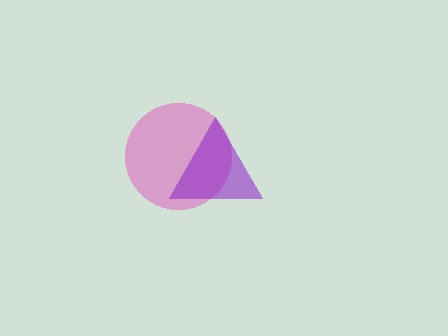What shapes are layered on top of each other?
The layered shapes are: a pink circle, a purple triangle.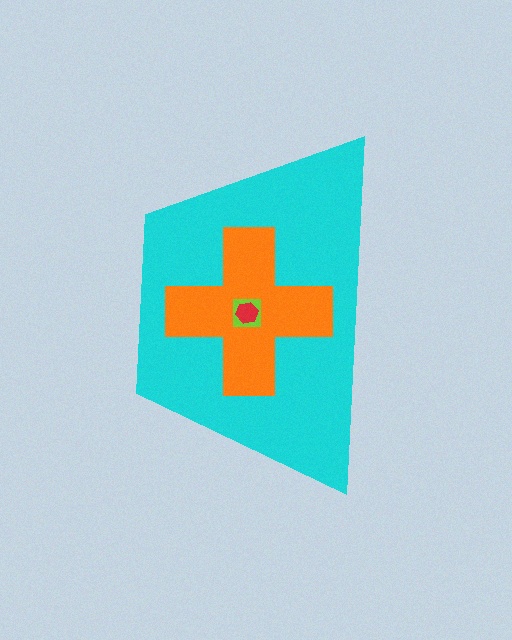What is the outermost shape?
The cyan trapezoid.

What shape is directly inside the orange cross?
The lime square.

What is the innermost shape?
The red hexagon.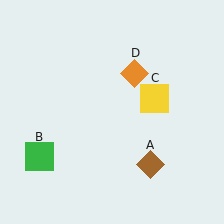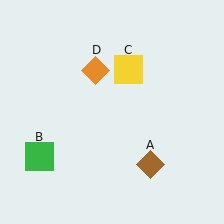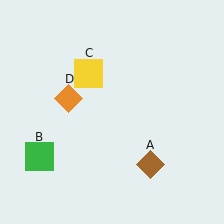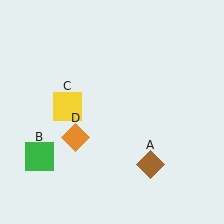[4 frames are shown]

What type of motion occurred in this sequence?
The yellow square (object C), orange diamond (object D) rotated counterclockwise around the center of the scene.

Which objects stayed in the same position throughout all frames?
Brown diamond (object A) and green square (object B) remained stationary.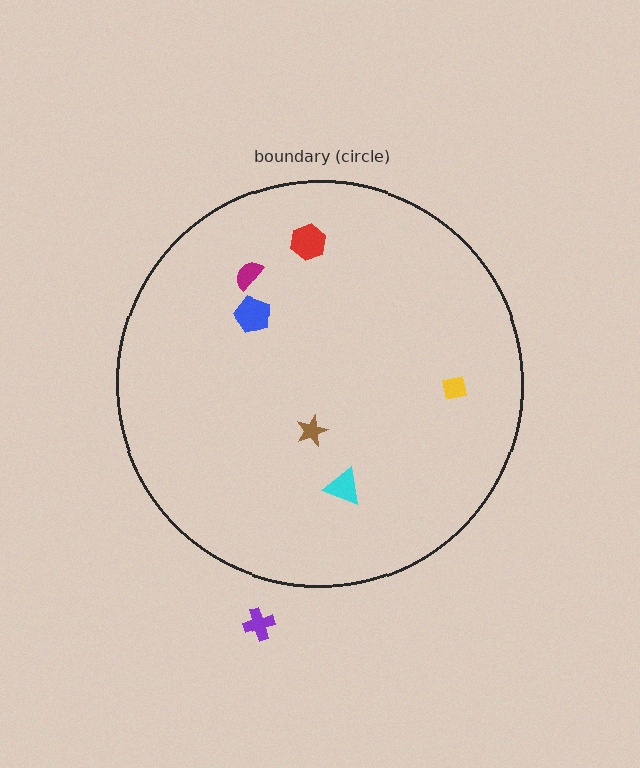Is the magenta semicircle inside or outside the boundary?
Inside.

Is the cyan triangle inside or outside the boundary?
Inside.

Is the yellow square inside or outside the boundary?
Inside.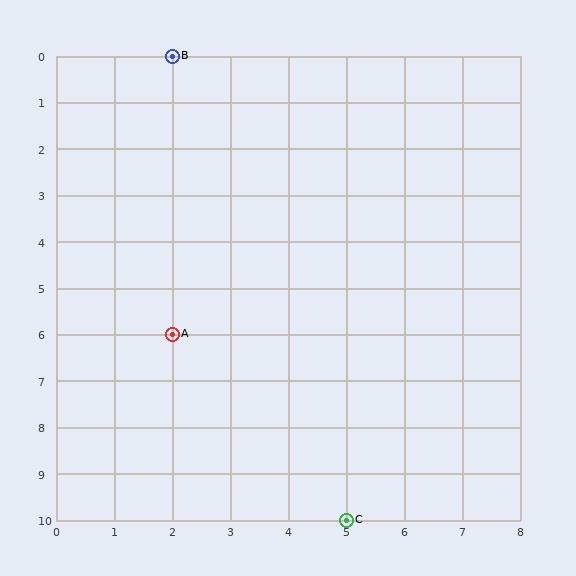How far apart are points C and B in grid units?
Points C and B are 3 columns and 10 rows apart (about 10.4 grid units diagonally).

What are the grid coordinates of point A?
Point A is at grid coordinates (2, 6).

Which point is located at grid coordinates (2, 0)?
Point B is at (2, 0).